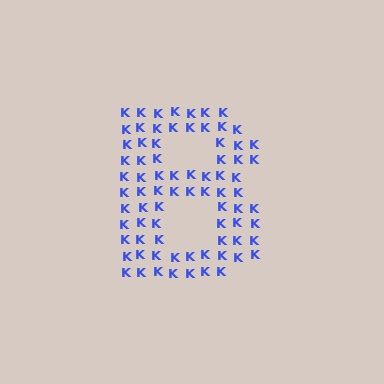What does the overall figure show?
The overall figure shows the letter B.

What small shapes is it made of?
It is made of small letter K's.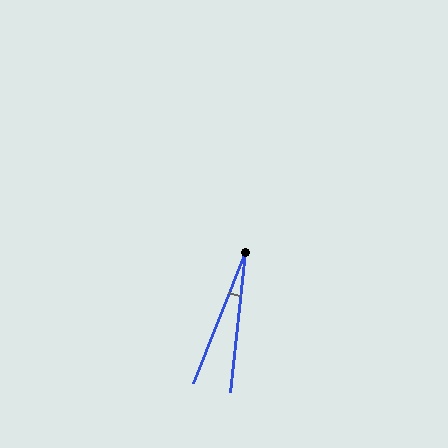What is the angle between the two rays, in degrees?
Approximately 16 degrees.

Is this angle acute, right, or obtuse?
It is acute.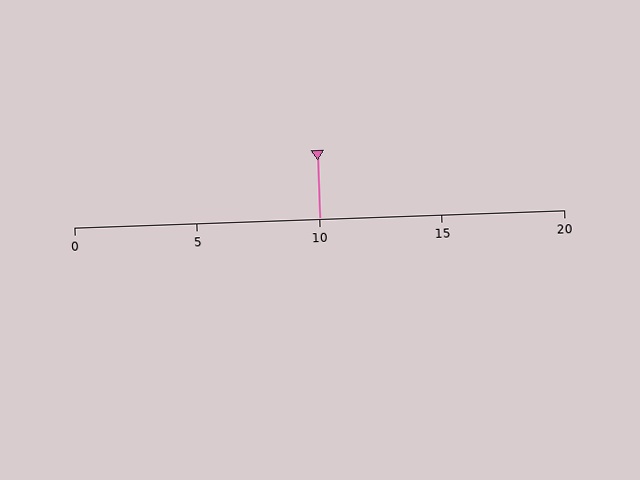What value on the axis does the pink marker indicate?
The marker indicates approximately 10.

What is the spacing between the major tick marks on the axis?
The major ticks are spaced 5 apart.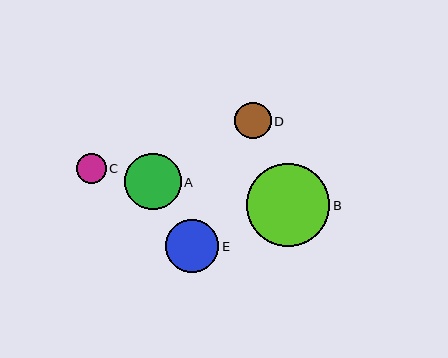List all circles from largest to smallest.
From largest to smallest: B, A, E, D, C.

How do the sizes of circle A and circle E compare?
Circle A and circle E are approximately the same size.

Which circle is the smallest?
Circle C is the smallest with a size of approximately 30 pixels.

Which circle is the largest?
Circle B is the largest with a size of approximately 83 pixels.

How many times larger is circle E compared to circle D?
Circle E is approximately 1.5 times the size of circle D.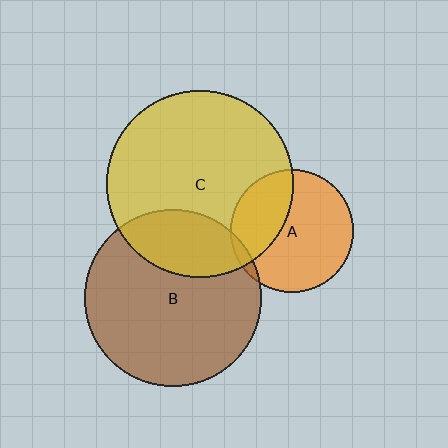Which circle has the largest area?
Circle C (yellow).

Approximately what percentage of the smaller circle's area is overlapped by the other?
Approximately 5%.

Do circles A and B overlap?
Yes.